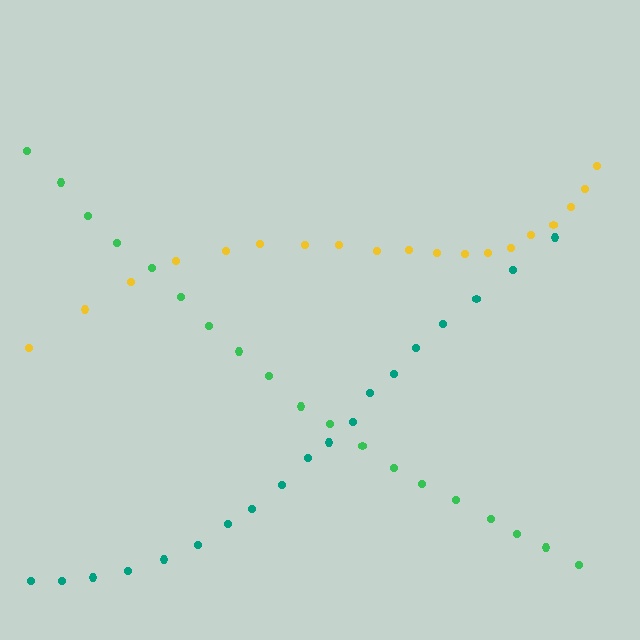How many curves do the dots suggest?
There are 3 distinct paths.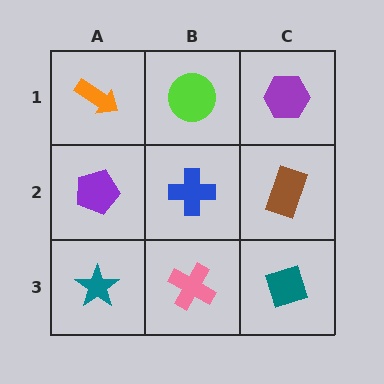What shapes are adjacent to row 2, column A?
An orange arrow (row 1, column A), a teal star (row 3, column A), a blue cross (row 2, column B).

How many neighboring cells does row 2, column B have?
4.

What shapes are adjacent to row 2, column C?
A purple hexagon (row 1, column C), a teal diamond (row 3, column C), a blue cross (row 2, column B).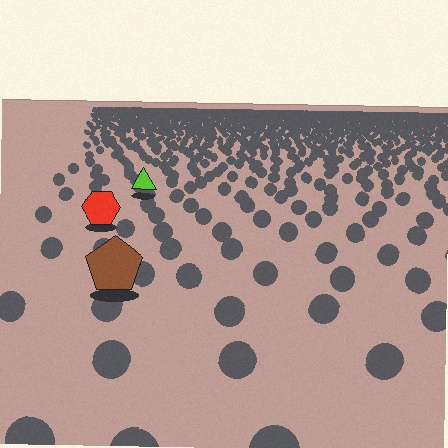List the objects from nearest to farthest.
From nearest to farthest: the brown pentagon, the red hexagon, the lime triangle.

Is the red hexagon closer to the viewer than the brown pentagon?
No. The brown pentagon is closer — you can tell from the texture gradient: the ground texture is coarser near it.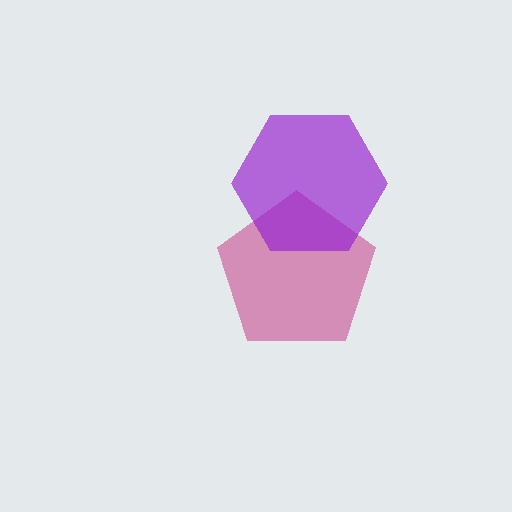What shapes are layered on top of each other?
The layered shapes are: a magenta pentagon, a purple hexagon.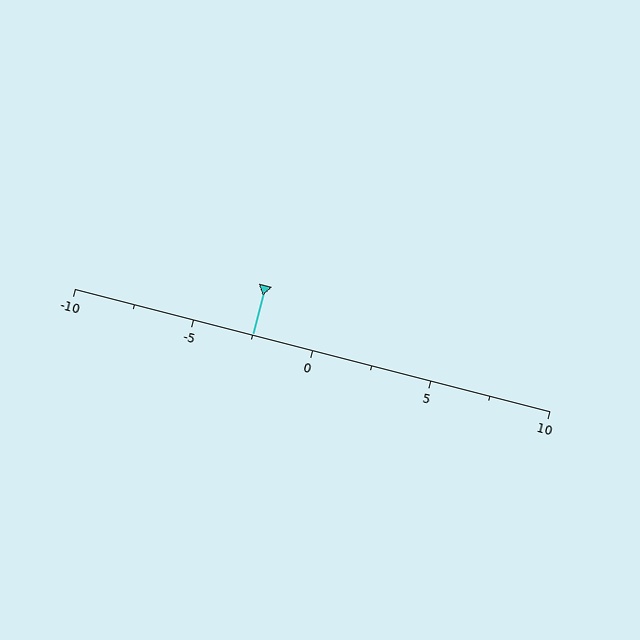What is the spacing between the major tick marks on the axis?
The major ticks are spaced 5 apart.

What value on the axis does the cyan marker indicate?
The marker indicates approximately -2.5.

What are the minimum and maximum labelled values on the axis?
The axis runs from -10 to 10.